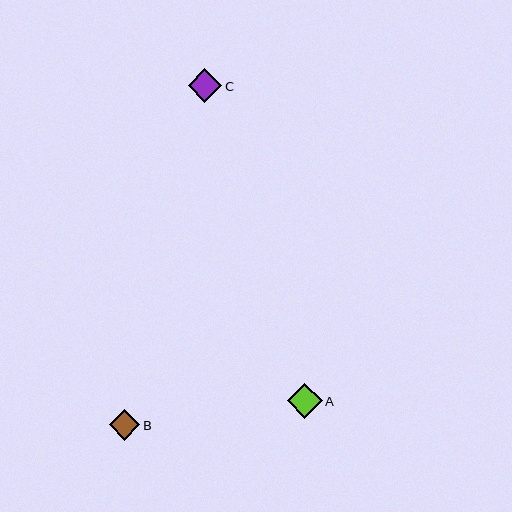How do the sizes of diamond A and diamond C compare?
Diamond A and diamond C are approximately the same size.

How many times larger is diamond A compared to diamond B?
Diamond A is approximately 1.2 times the size of diamond B.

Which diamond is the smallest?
Diamond B is the smallest with a size of approximately 30 pixels.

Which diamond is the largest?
Diamond A is the largest with a size of approximately 35 pixels.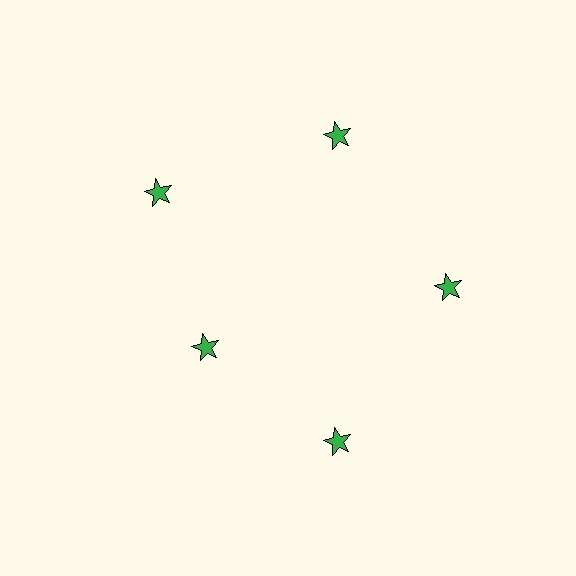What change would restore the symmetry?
The symmetry would be restored by moving it outward, back onto the ring so that all 5 stars sit at equal angles and equal distance from the center.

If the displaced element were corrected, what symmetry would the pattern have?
It would have 5-fold rotational symmetry — the pattern would map onto itself every 72 degrees.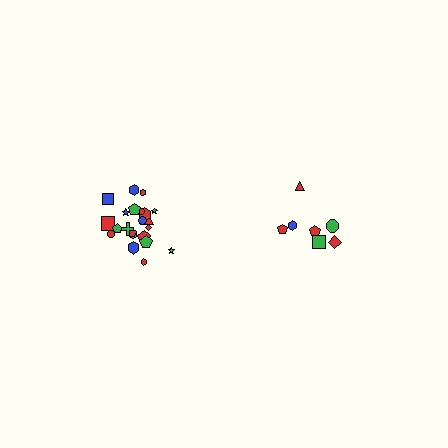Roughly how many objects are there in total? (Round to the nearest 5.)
Roughly 30 objects in total.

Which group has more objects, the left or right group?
The left group.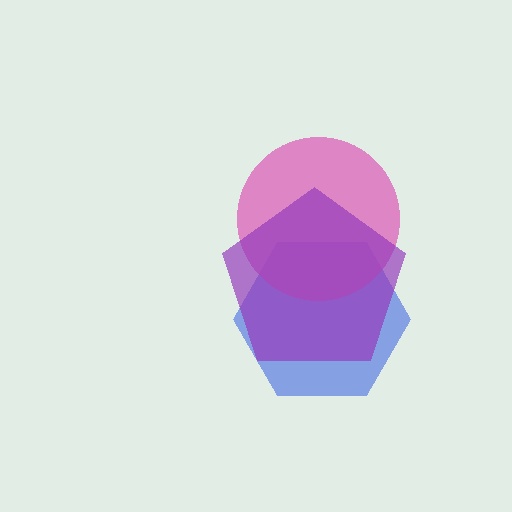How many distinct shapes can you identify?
There are 3 distinct shapes: a blue hexagon, a pink circle, a purple pentagon.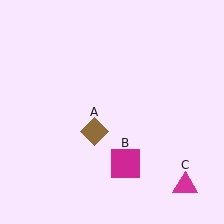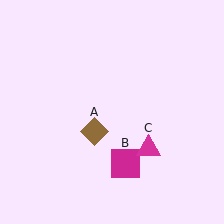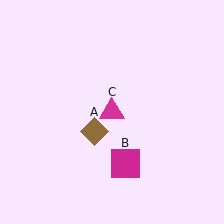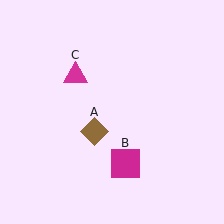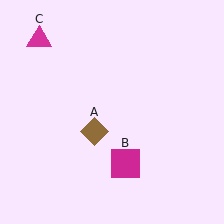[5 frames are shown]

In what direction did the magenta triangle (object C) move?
The magenta triangle (object C) moved up and to the left.